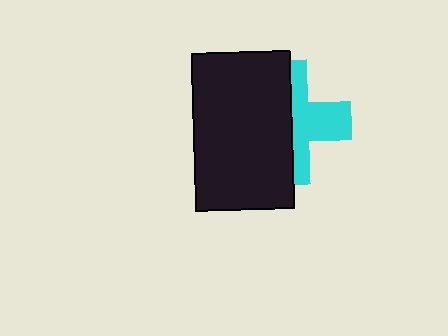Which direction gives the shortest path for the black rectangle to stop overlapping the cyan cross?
Moving left gives the shortest separation.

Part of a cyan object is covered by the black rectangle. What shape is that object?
It is a cross.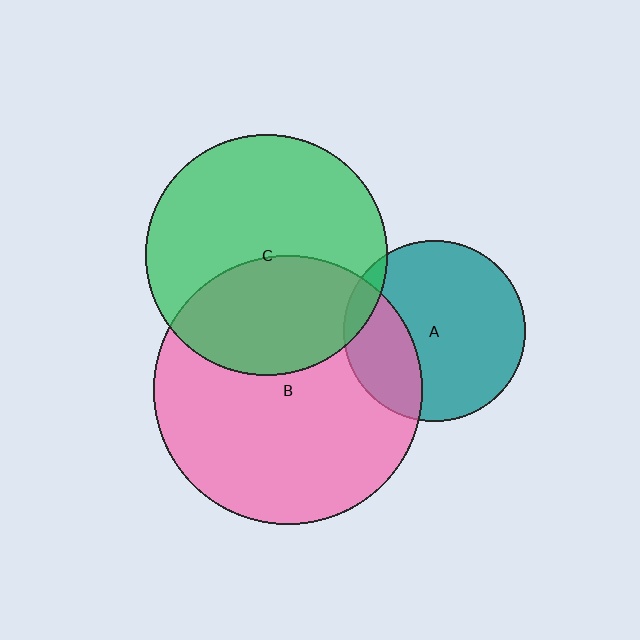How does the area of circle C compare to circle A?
Approximately 1.8 times.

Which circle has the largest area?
Circle B (pink).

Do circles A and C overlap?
Yes.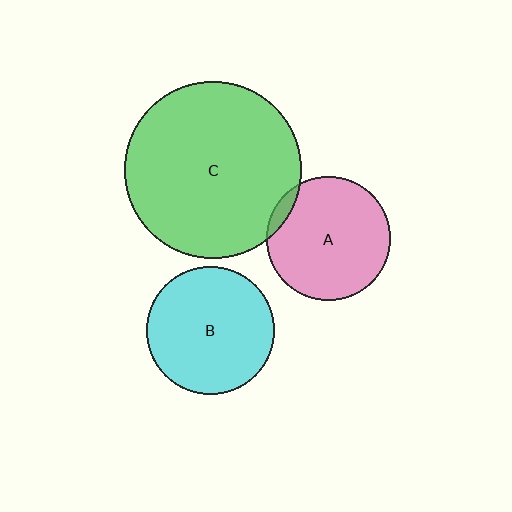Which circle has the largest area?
Circle C (green).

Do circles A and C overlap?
Yes.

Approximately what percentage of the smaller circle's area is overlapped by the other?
Approximately 5%.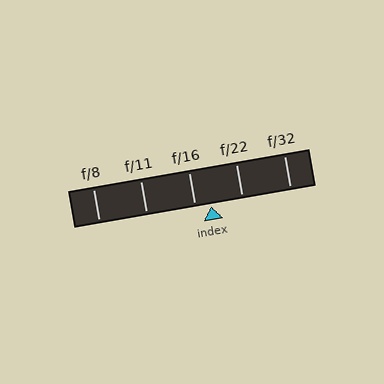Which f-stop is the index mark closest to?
The index mark is closest to f/16.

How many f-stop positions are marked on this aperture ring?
There are 5 f-stop positions marked.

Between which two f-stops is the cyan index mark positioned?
The index mark is between f/16 and f/22.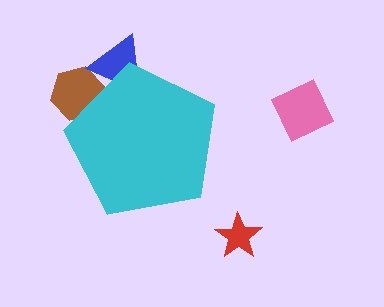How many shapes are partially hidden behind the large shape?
2 shapes are partially hidden.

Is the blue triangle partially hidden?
Yes, the blue triangle is partially hidden behind the cyan pentagon.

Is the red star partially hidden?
No, the red star is fully visible.